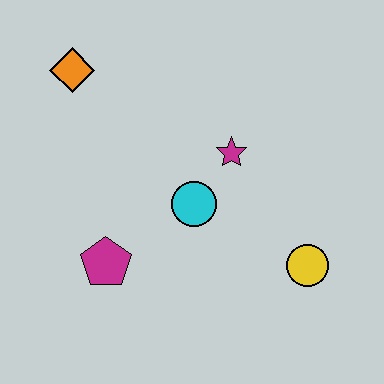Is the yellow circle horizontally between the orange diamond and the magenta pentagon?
No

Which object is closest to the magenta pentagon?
The cyan circle is closest to the magenta pentagon.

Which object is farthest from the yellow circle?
The orange diamond is farthest from the yellow circle.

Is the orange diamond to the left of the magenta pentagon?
Yes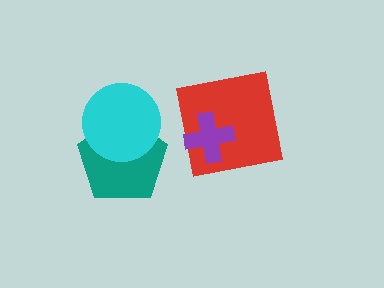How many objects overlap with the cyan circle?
1 object overlaps with the cyan circle.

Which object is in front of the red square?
The purple cross is in front of the red square.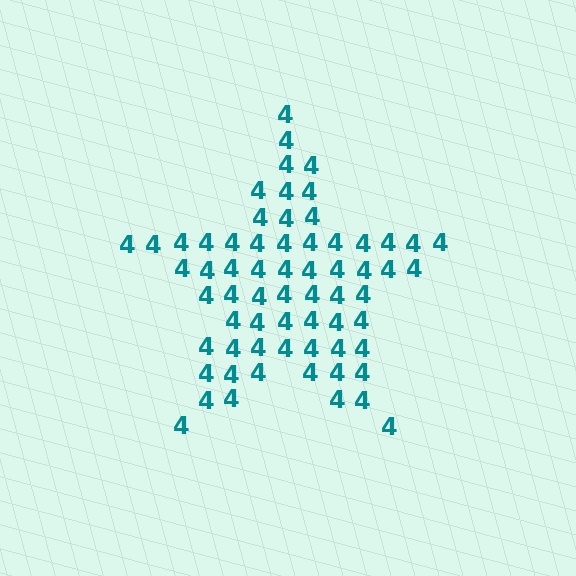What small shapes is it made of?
It is made of small digit 4's.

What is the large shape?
The large shape is a star.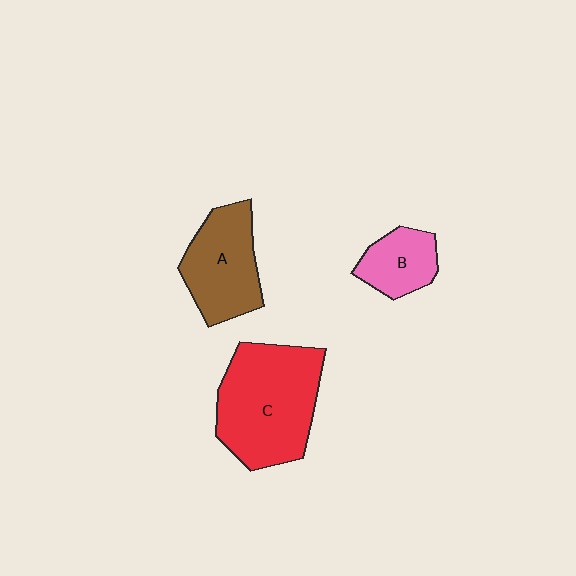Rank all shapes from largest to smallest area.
From largest to smallest: C (red), A (brown), B (pink).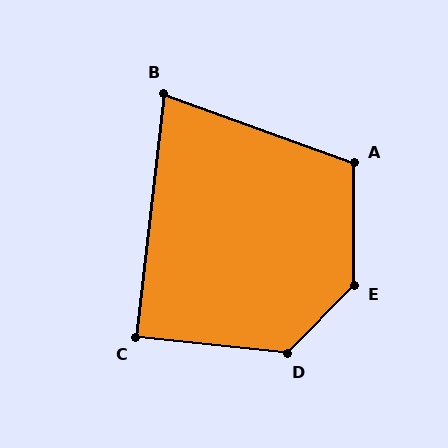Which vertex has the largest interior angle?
E, at approximately 135 degrees.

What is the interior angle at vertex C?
Approximately 89 degrees (approximately right).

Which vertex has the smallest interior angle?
B, at approximately 77 degrees.